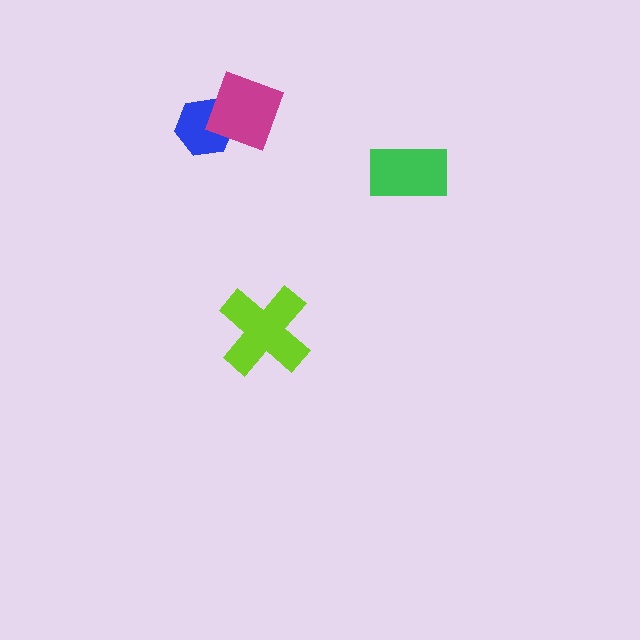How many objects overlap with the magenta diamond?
1 object overlaps with the magenta diamond.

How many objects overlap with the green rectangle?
0 objects overlap with the green rectangle.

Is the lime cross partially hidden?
No, no other shape covers it.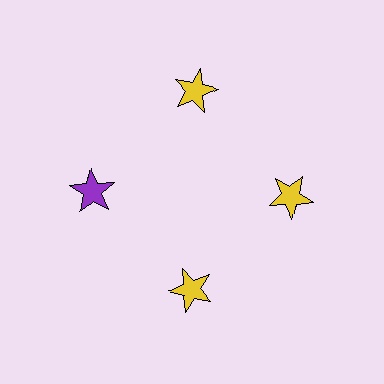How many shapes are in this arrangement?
There are 4 shapes arranged in a ring pattern.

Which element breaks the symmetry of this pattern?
The purple star at roughly the 9 o'clock position breaks the symmetry. All other shapes are yellow stars.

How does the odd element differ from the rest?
It has a different color: purple instead of yellow.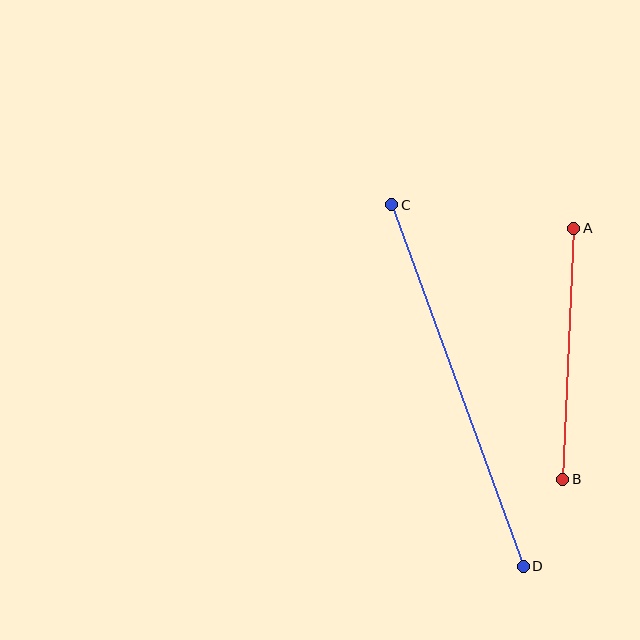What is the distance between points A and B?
The distance is approximately 251 pixels.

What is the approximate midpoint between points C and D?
The midpoint is at approximately (457, 385) pixels.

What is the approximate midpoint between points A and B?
The midpoint is at approximately (568, 354) pixels.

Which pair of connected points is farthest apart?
Points C and D are farthest apart.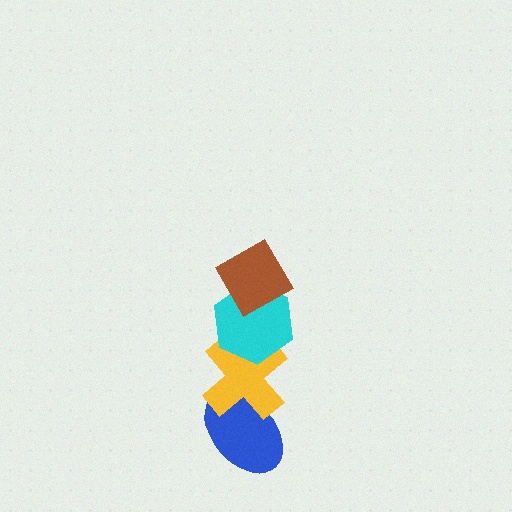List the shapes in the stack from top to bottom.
From top to bottom: the brown diamond, the cyan hexagon, the yellow cross, the blue ellipse.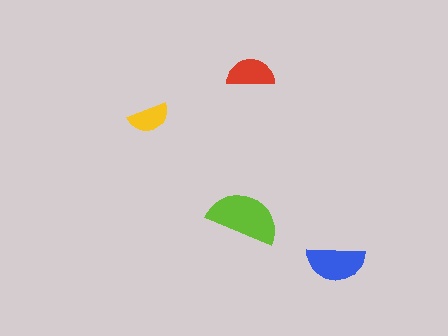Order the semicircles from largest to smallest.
the lime one, the blue one, the red one, the yellow one.